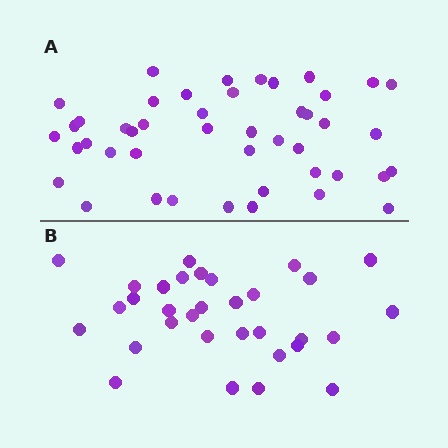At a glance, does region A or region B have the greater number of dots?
Region A (the top region) has more dots.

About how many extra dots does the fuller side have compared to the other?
Region A has approximately 15 more dots than region B.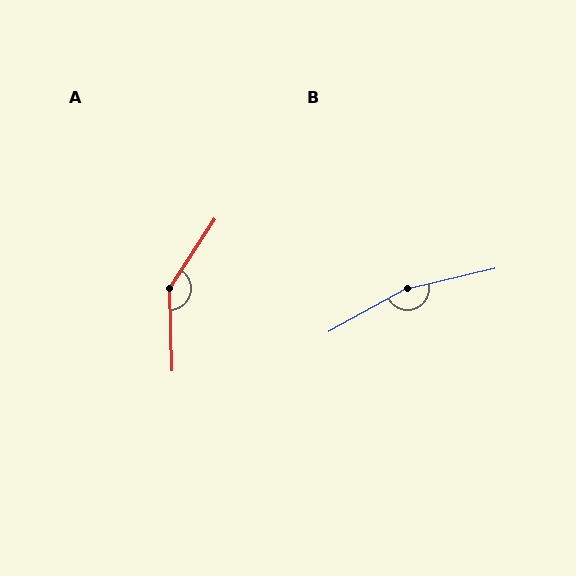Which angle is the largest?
B, at approximately 165 degrees.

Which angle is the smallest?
A, at approximately 145 degrees.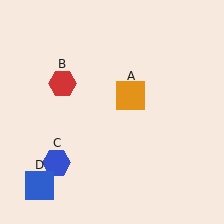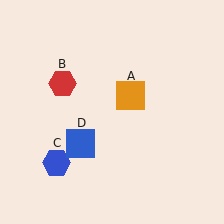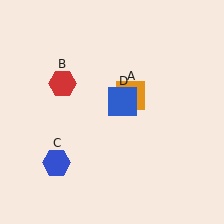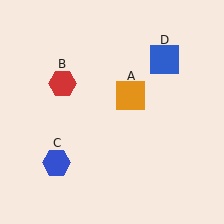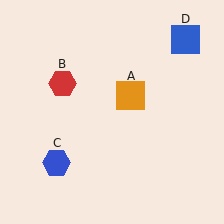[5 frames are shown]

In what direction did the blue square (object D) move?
The blue square (object D) moved up and to the right.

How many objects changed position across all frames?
1 object changed position: blue square (object D).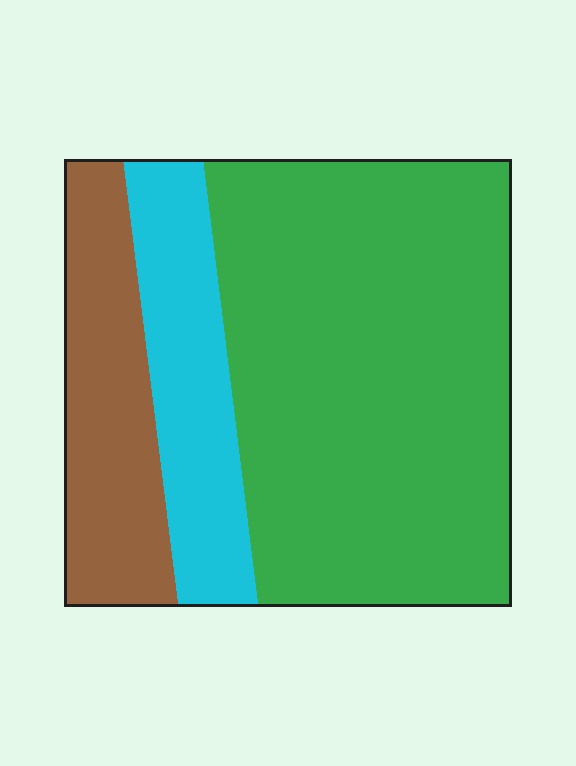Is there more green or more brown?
Green.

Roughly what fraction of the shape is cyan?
Cyan takes up less than a quarter of the shape.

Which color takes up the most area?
Green, at roughly 65%.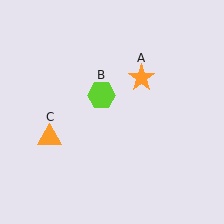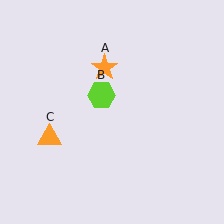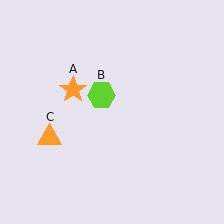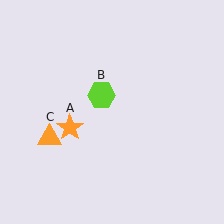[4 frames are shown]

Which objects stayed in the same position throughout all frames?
Lime hexagon (object B) and orange triangle (object C) remained stationary.